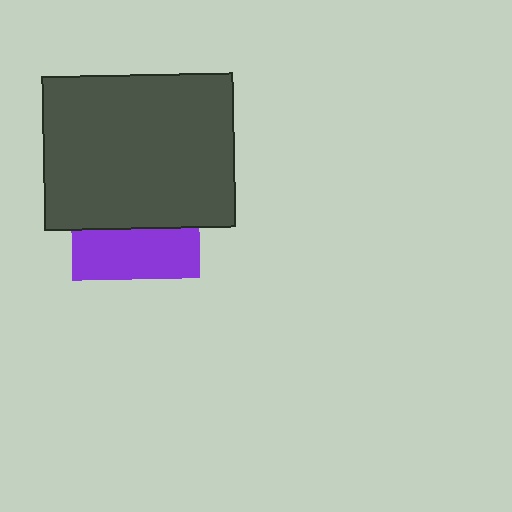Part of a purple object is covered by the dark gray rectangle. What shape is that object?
It is a square.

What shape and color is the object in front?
The object in front is a dark gray rectangle.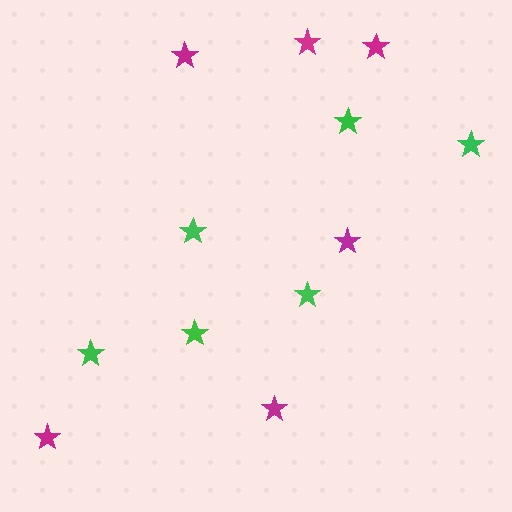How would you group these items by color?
There are 2 groups: one group of magenta stars (6) and one group of green stars (6).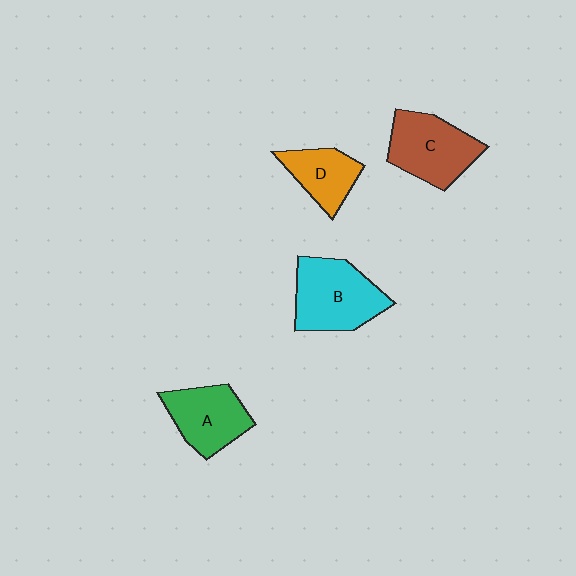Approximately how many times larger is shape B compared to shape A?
Approximately 1.3 times.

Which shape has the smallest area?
Shape D (orange).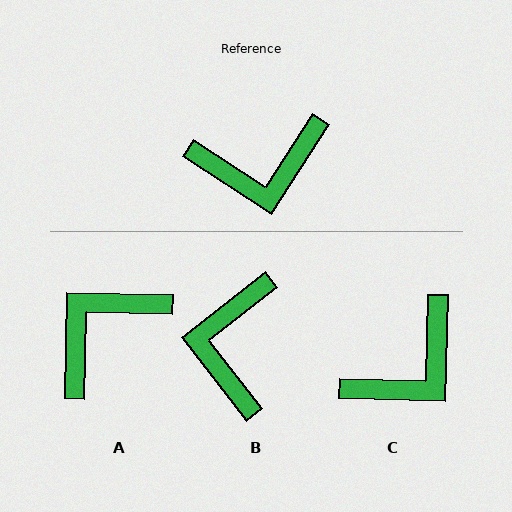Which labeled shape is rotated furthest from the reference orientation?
A, about 148 degrees away.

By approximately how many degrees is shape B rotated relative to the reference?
Approximately 109 degrees clockwise.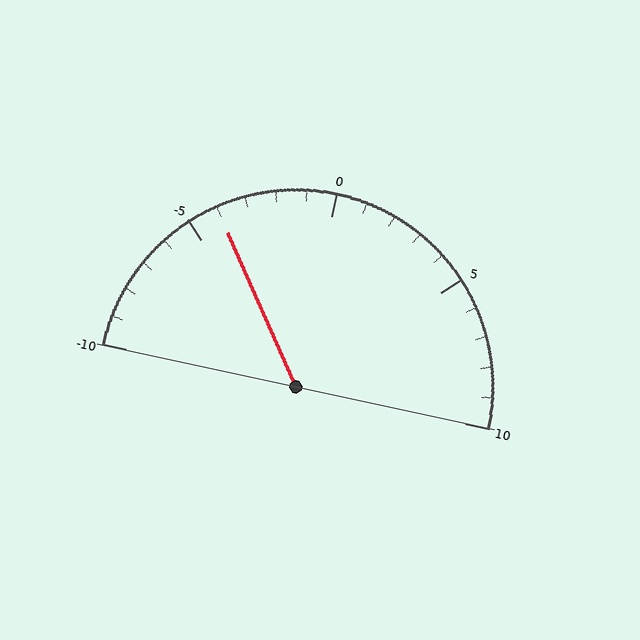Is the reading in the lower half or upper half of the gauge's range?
The reading is in the lower half of the range (-10 to 10).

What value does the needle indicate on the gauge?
The needle indicates approximately -4.